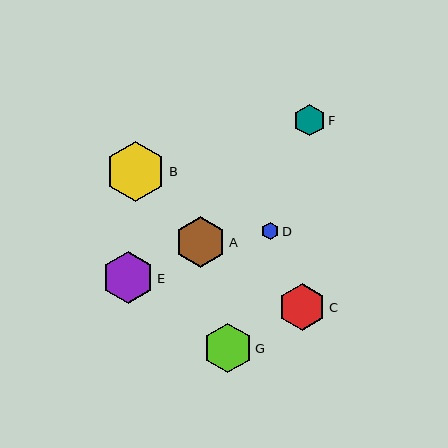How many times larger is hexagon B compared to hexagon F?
Hexagon B is approximately 1.9 times the size of hexagon F.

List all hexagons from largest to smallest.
From largest to smallest: B, E, A, G, C, F, D.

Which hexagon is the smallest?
Hexagon D is the smallest with a size of approximately 18 pixels.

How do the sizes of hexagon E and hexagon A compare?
Hexagon E and hexagon A are approximately the same size.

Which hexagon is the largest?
Hexagon B is the largest with a size of approximately 60 pixels.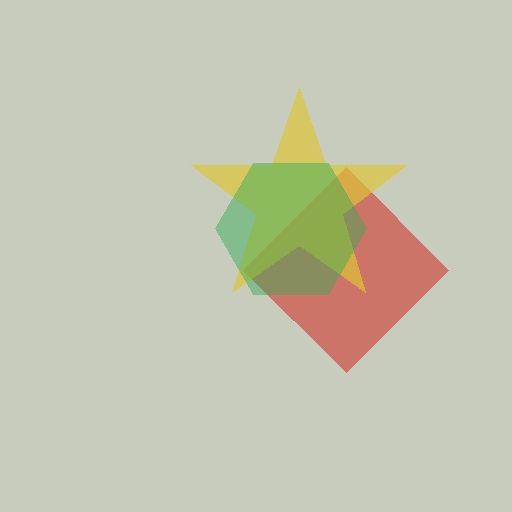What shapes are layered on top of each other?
The layered shapes are: a red diamond, a yellow star, a green hexagon.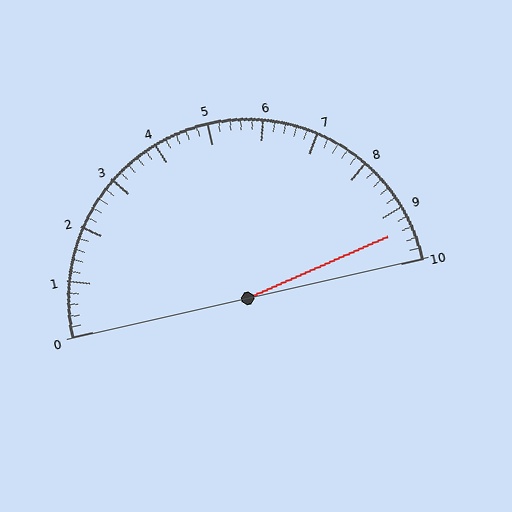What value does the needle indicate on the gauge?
The needle indicates approximately 9.4.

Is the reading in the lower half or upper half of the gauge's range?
The reading is in the upper half of the range (0 to 10).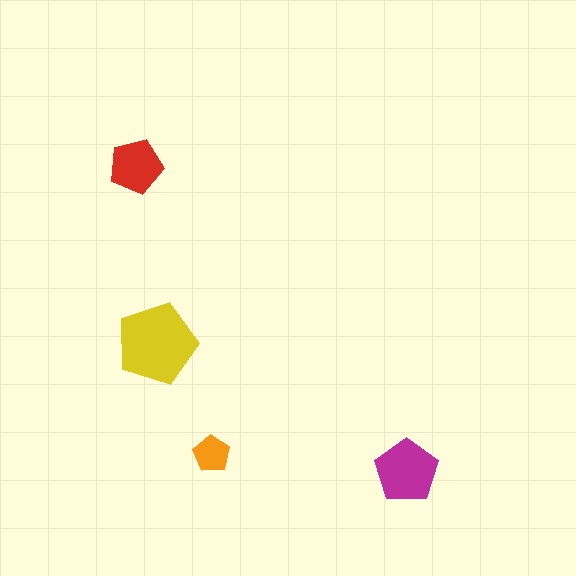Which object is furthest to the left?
The red pentagon is leftmost.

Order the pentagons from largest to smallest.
the yellow one, the magenta one, the red one, the orange one.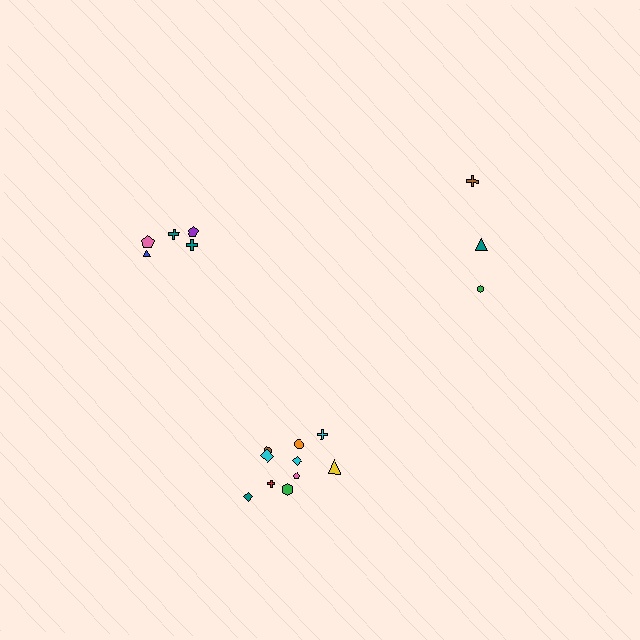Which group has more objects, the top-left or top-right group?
The top-left group.